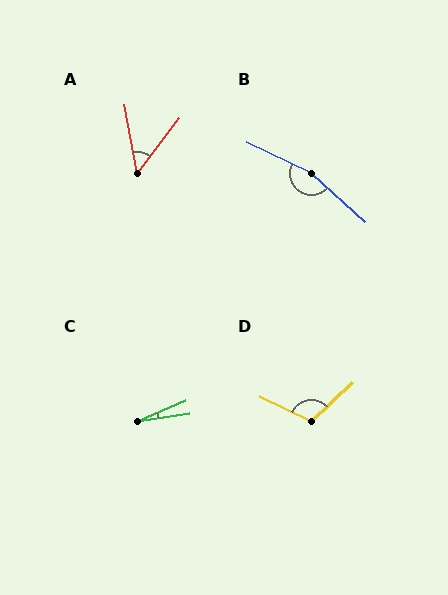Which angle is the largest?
B, at approximately 164 degrees.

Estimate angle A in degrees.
Approximately 47 degrees.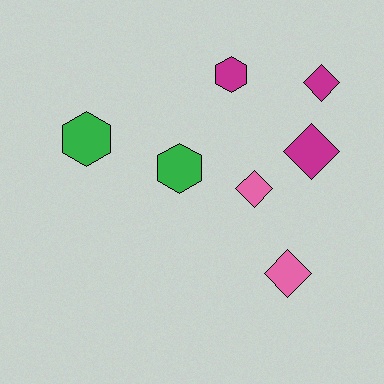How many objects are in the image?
There are 7 objects.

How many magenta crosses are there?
There are no magenta crosses.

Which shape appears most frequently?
Diamond, with 4 objects.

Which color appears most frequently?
Magenta, with 3 objects.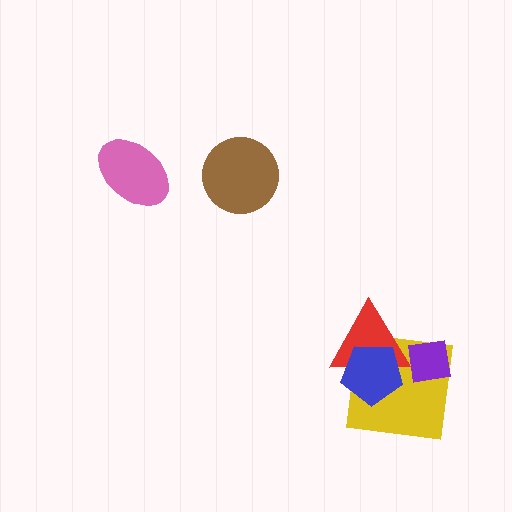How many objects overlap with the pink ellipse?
0 objects overlap with the pink ellipse.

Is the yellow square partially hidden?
Yes, it is partially covered by another shape.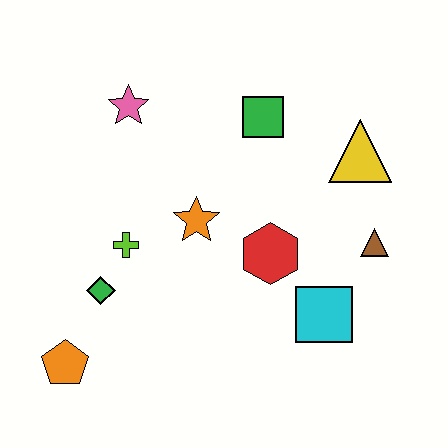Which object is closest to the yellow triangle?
The brown triangle is closest to the yellow triangle.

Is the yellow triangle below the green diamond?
No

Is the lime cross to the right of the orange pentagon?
Yes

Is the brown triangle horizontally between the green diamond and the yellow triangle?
No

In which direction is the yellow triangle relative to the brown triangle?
The yellow triangle is above the brown triangle.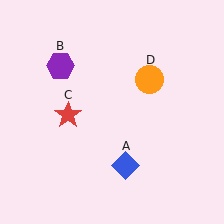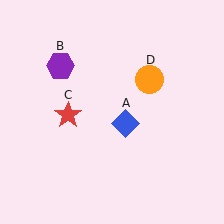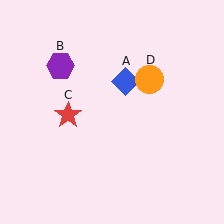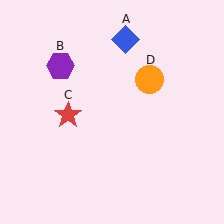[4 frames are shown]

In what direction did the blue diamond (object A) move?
The blue diamond (object A) moved up.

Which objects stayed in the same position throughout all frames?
Purple hexagon (object B) and red star (object C) and orange circle (object D) remained stationary.